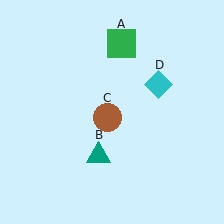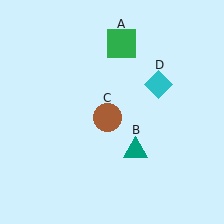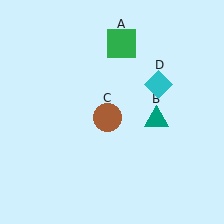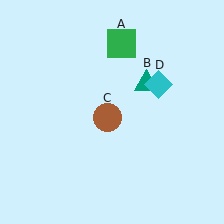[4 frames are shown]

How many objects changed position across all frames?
1 object changed position: teal triangle (object B).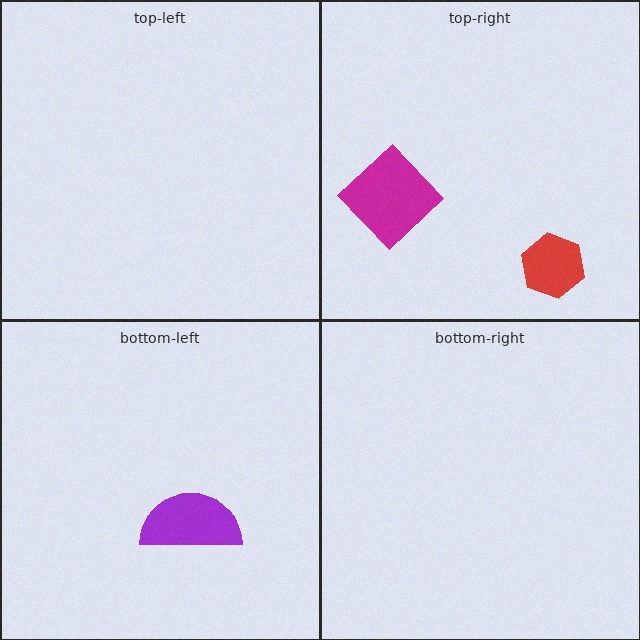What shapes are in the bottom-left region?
The purple semicircle.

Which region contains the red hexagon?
The top-right region.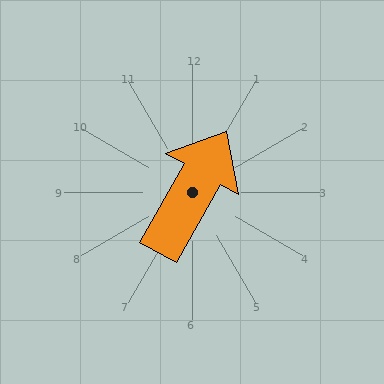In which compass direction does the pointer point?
Northeast.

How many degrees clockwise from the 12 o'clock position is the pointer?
Approximately 29 degrees.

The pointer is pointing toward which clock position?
Roughly 1 o'clock.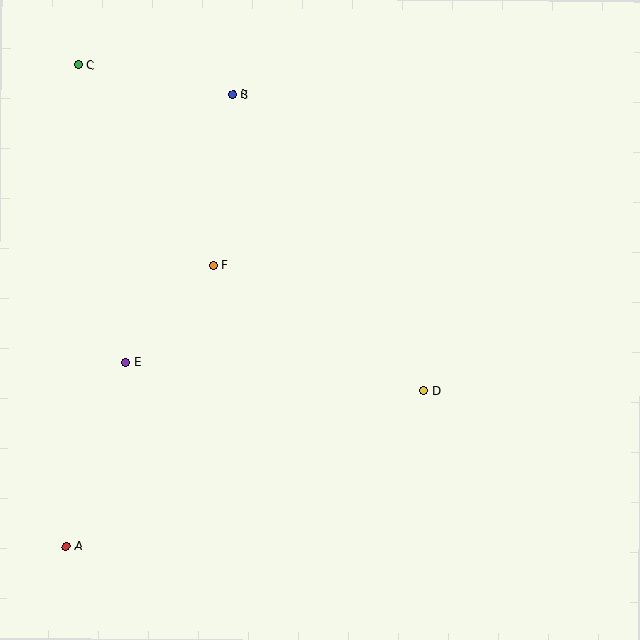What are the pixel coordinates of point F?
Point F is at (214, 266).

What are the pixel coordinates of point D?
Point D is at (423, 390).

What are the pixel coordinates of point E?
Point E is at (125, 362).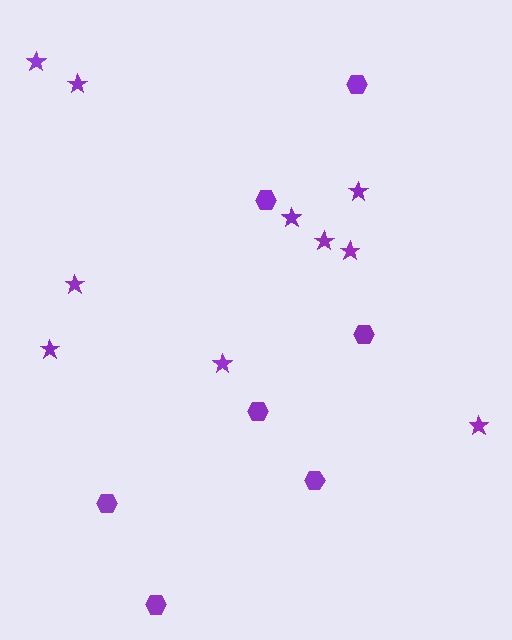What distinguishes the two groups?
There are 2 groups: one group of stars (10) and one group of hexagons (7).